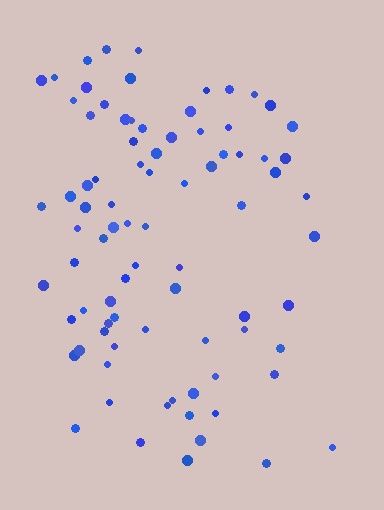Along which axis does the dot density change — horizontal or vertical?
Horizontal.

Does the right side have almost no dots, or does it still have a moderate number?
Still a moderate number, just noticeably fewer than the left.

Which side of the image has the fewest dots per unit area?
The right.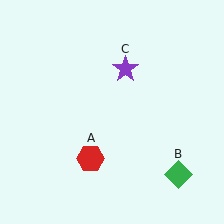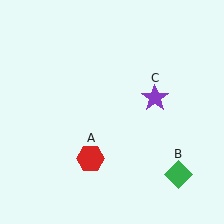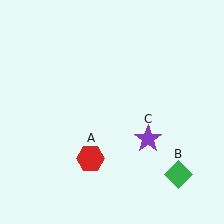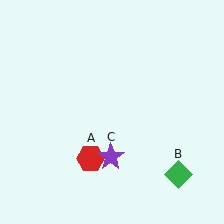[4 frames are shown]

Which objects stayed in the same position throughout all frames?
Red hexagon (object A) and green diamond (object B) remained stationary.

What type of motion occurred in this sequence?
The purple star (object C) rotated clockwise around the center of the scene.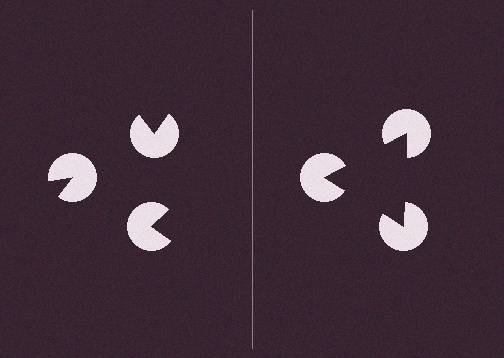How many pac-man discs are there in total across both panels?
6 — 3 on each side.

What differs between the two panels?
The pac-man discs are positioned identically on both sides; only the wedge orientations differ. On the right they align to a triangle; on the left they are misaligned.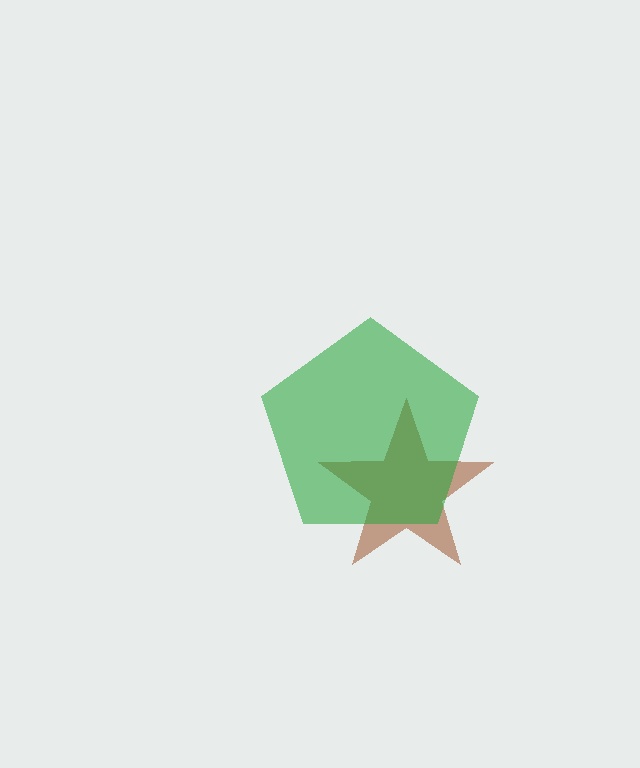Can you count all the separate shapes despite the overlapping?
Yes, there are 2 separate shapes.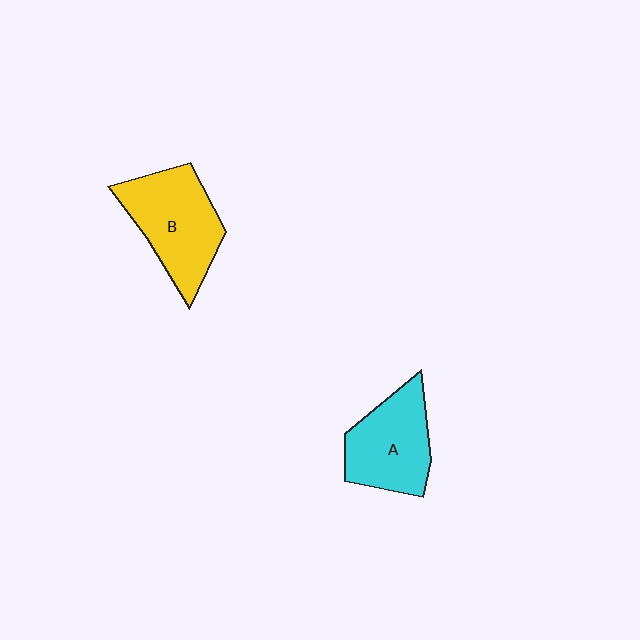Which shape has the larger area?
Shape B (yellow).